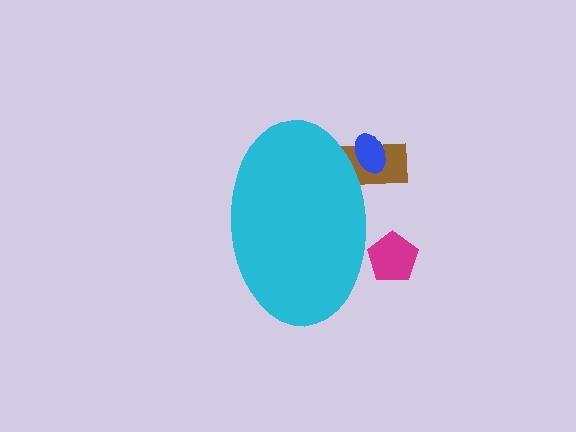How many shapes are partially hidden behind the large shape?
3 shapes are partially hidden.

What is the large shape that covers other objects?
A cyan ellipse.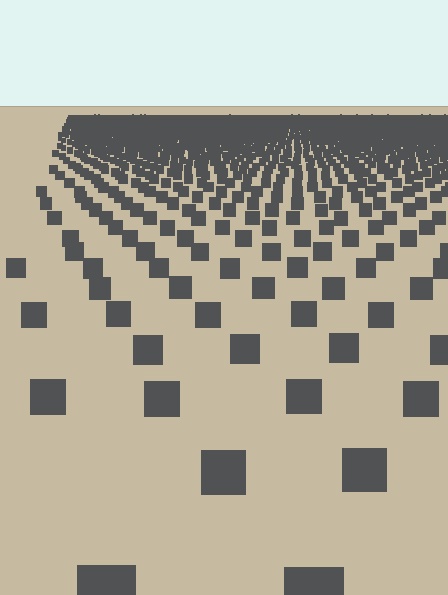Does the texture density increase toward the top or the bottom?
Density increases toward the top.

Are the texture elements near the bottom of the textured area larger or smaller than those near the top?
Larger. Near the bottom, elements are closer to the viewer and appear at a bigger on-screen size.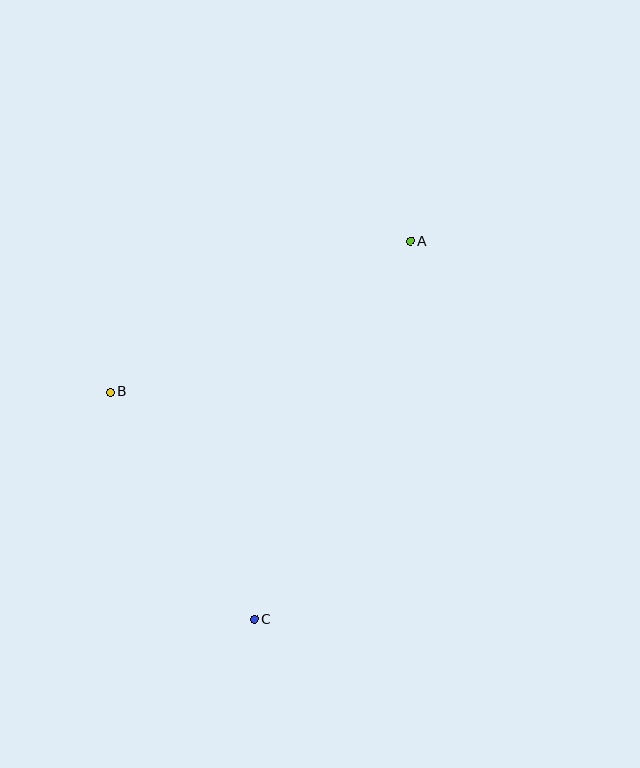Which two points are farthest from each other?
Points A and C are farthest from each other.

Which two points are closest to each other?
Points B and C are closest to each other.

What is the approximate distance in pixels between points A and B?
The distance between A and B is approximately 335 pixels.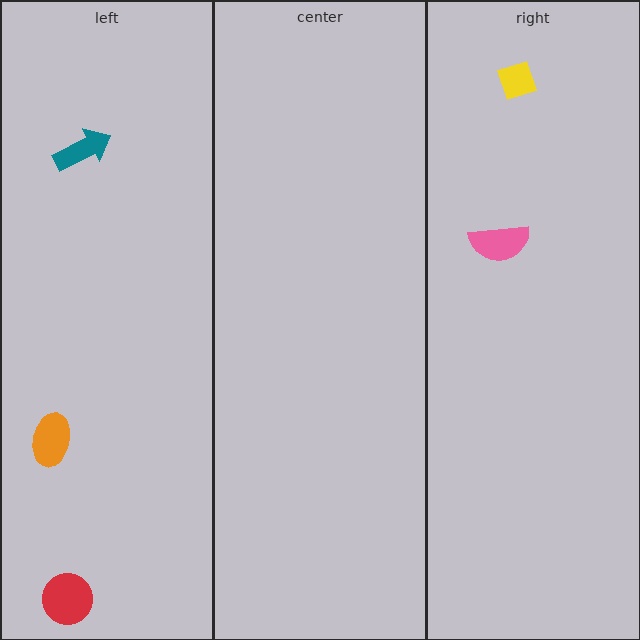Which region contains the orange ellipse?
The left region.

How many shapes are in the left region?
3.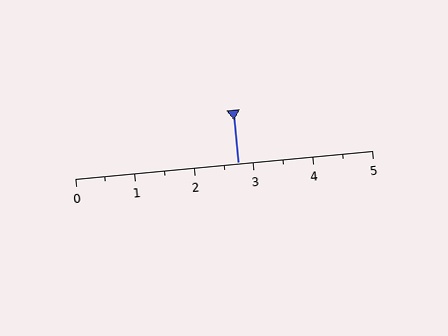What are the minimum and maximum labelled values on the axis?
The axis runs from 0 to 5.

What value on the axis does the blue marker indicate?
The marker indicates approximately 2.8.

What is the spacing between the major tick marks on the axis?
The major ticks are spaced 1 apart.